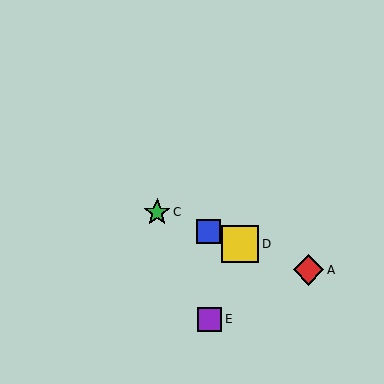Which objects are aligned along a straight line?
Objects A, B, C, D are aligned along a straight line.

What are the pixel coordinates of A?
Object A is at (308, 270).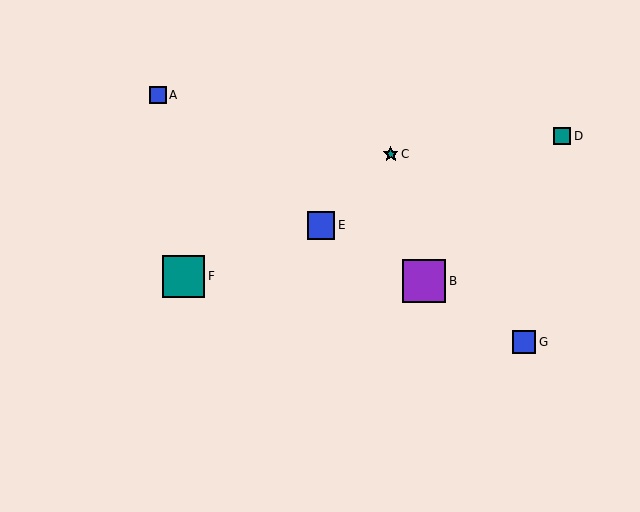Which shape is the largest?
The purple square (labeled B) is the largest.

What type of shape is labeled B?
Shape B is a purple square.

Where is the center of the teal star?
The center of the teal star is at (391, 154).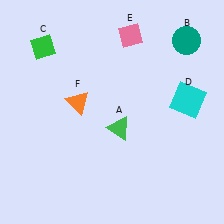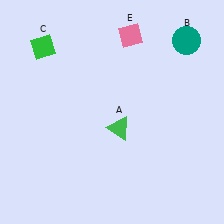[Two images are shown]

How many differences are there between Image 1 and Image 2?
There are 2 differences between the two images.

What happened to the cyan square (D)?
The cyan square (D) was removed in Image 2. It was in the top-right area of Image 1.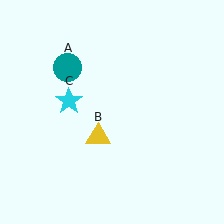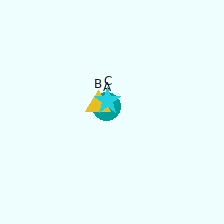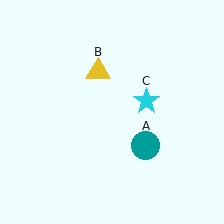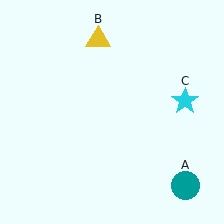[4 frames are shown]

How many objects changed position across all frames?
3 objects changed position: teal circle (object A), yellow triangle (object B), cyan star (object C).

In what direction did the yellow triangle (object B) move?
The yellow triangle (object B) moved up.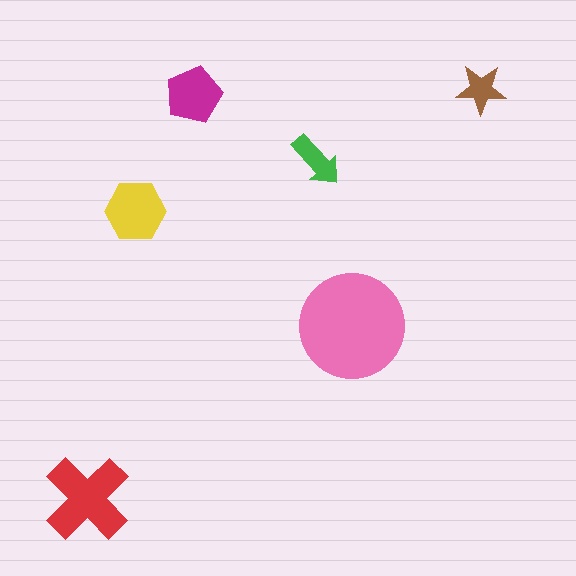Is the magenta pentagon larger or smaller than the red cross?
Smaller.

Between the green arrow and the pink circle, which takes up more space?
The pink circle.